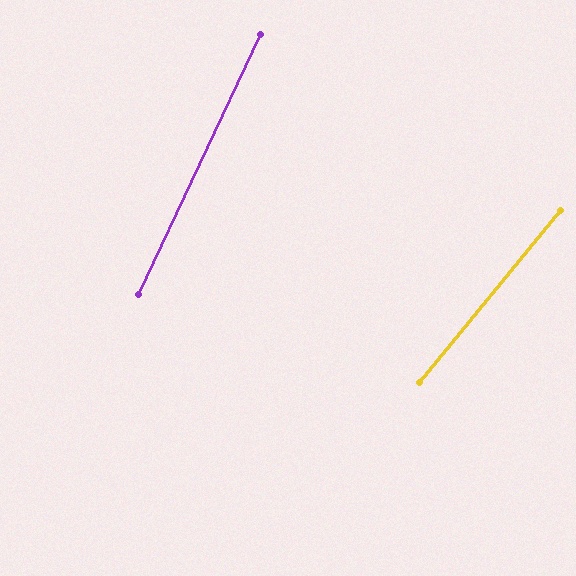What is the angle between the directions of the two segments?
Approximately 14 degrees.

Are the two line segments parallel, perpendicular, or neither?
Neither parallel nor perpendicular — they differ by about 14°.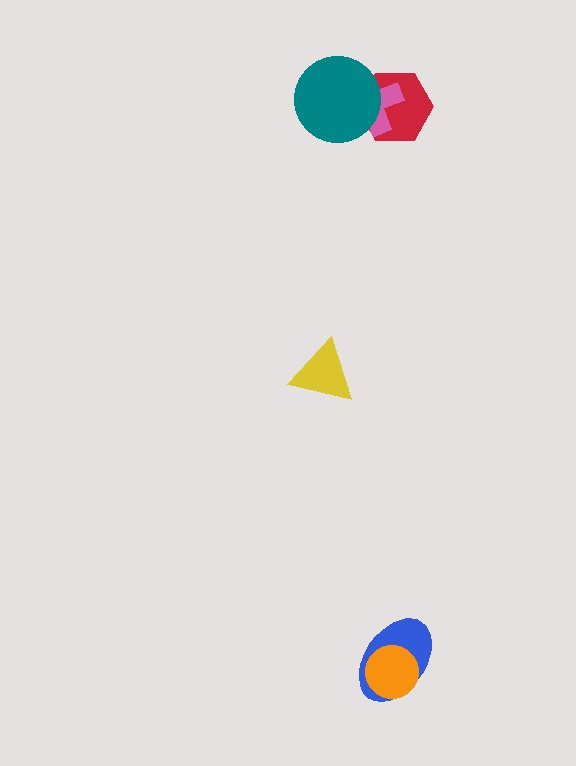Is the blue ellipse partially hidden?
Yes, it is partially covered by another shape.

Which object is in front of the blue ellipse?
The orange circle is in front of the blue ellipse.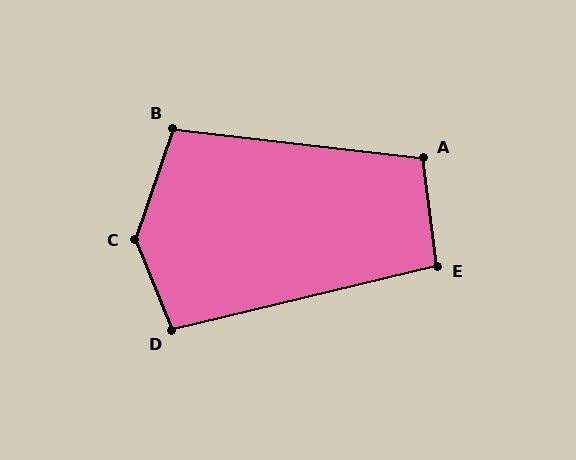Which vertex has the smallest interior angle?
E, at approximately 96 degrees.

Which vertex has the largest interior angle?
C, at approximately 139 degrees.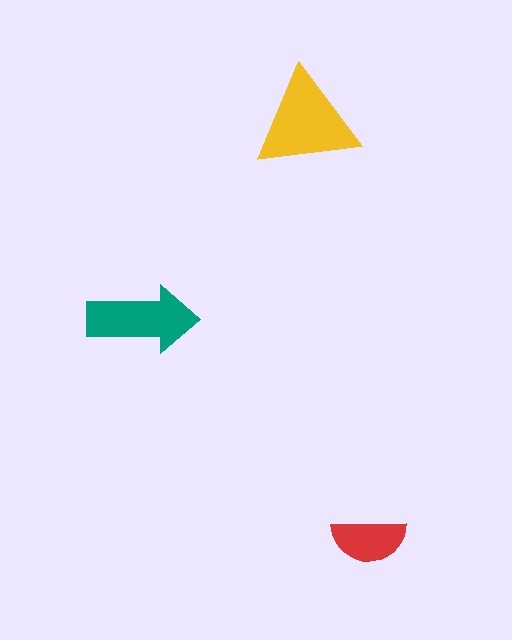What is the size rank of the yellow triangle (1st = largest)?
1st.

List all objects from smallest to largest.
The red semicircle, the teal arrow, the yellow triangle.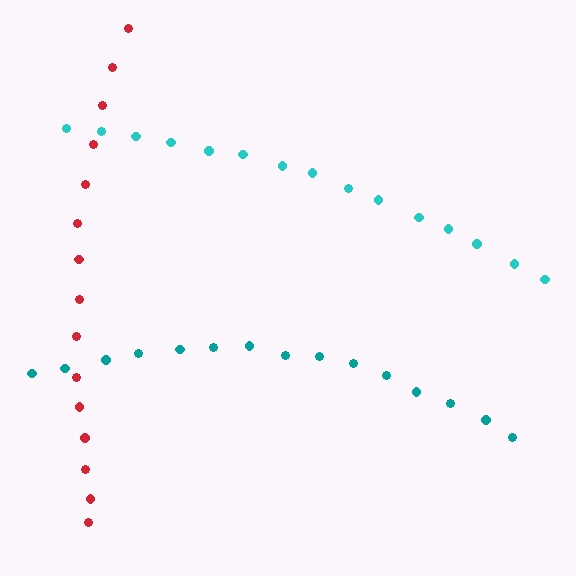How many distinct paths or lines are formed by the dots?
There are 3 distinct paths.